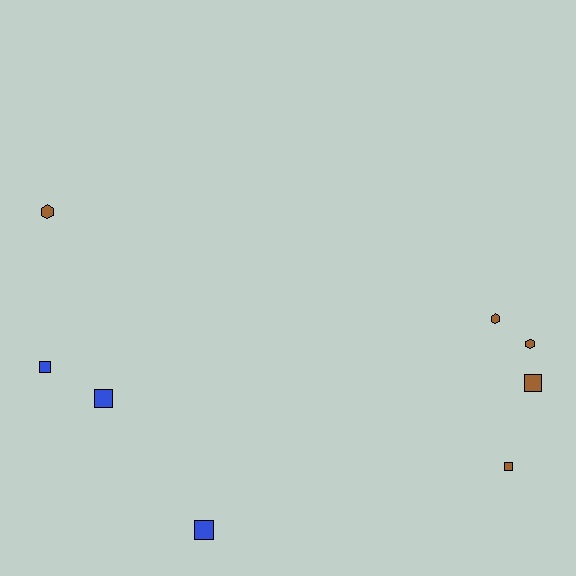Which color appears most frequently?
Brown, with 5 objects.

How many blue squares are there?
There are 3 blue squares.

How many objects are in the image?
There are 8 objects.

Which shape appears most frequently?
Square, with 5 objects.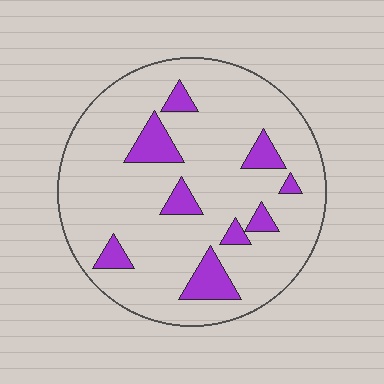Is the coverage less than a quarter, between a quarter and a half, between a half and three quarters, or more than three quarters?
Less than a quarter.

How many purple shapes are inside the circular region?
9.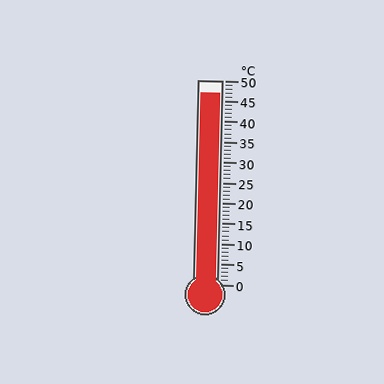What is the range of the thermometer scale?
The thermometer scale ranges from 0°C to 50°C.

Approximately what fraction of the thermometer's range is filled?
The thermometer is filled to approximately 95% of its range.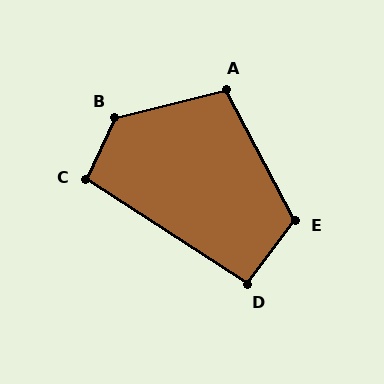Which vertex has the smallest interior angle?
D, at approximately 95 degrees.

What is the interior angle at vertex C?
Approximately 98 degrees (obtuse).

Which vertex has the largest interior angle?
B, at approximately 129 degrees.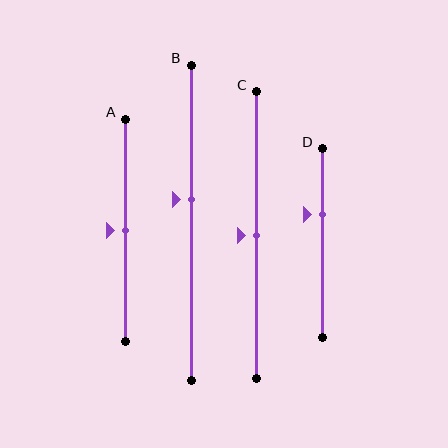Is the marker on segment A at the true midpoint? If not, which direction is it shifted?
Yes, the marker on segment A is at the true midpoint.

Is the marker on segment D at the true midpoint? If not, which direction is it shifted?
No, the marker on segment D is shifted upward by about 15% of the segment length.